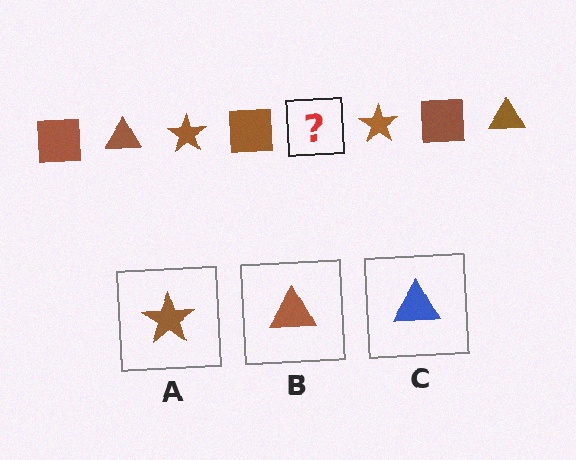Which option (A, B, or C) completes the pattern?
B.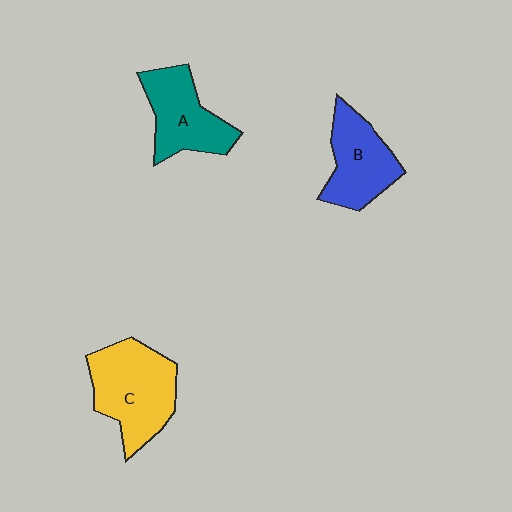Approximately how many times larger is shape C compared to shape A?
Approximately 1.3 times.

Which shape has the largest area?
Shape C (yellow).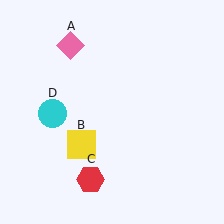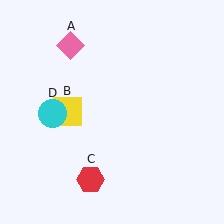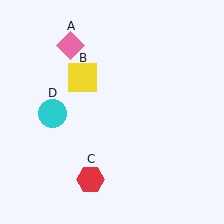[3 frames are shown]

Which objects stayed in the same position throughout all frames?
Pink diamond (object A) and red hexagon (object C) and cyan circle (object D) remained stationary.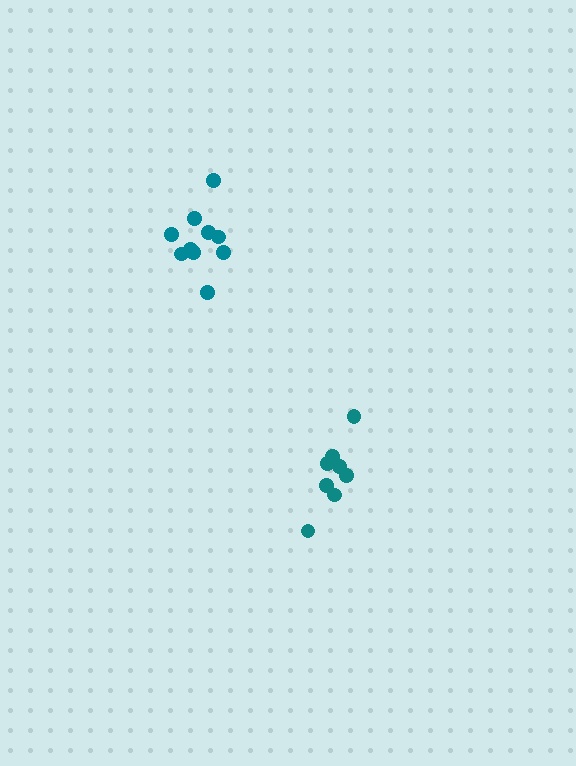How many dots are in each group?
Group 1: 10 dots, Group 2: 8 dots (18 total).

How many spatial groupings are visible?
There are 2 spatial groupings.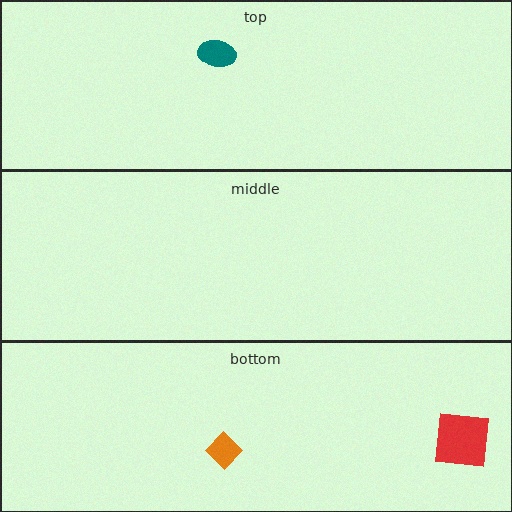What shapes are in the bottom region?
The red square, the orange diamond.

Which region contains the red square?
The bottom region.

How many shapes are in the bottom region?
2.